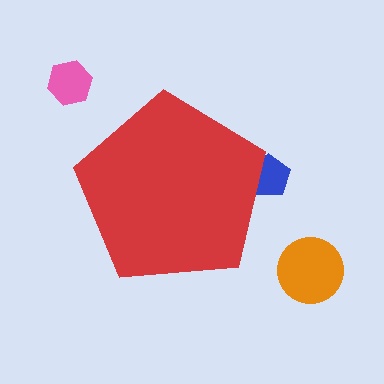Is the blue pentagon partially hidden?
Yes, the blue pentagon is partially hidden behind the red pentagon.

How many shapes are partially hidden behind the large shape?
1 shape is partially hidden.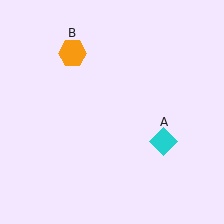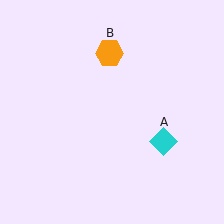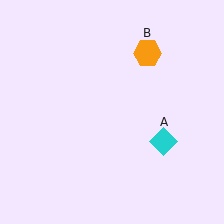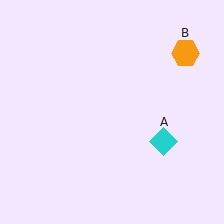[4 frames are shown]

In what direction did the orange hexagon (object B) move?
The orange hexagon (object B) moved right.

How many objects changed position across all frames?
1 object changed position: orange hexagon (object B).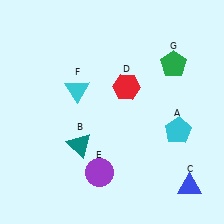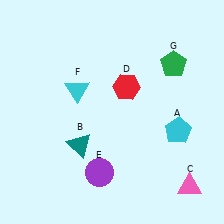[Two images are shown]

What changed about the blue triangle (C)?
In Image 1, C is blue. In Image 2, it changed to pink.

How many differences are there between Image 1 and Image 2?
There is 1 difference between the two images.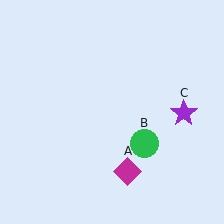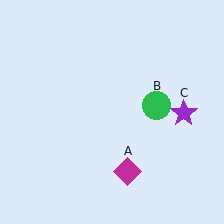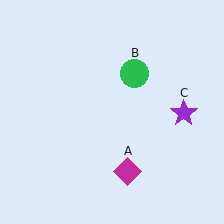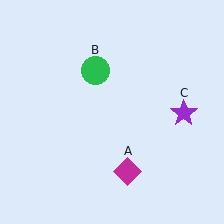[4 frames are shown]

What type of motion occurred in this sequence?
The green circle (object B) rotated counterclockwise around the center of the scene.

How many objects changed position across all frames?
1 object changed position: green circle (object B).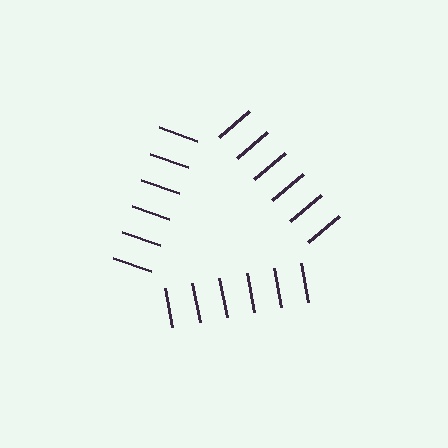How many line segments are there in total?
18 — 6 along each of the 3 edges.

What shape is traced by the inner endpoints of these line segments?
An illusory triangle — the line segments terminate on its edges but no continuous stroke is drawn.